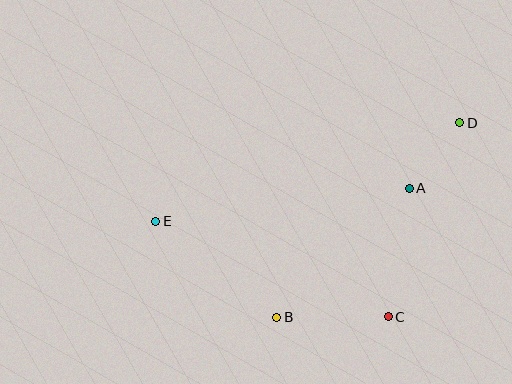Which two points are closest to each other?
Points A and D are closest to each other.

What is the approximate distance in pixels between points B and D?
The distance between B and D is approximately 267 pixels.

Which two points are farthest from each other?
Points D and E are farthest from each other.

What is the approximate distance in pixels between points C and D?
The distance between C and D is approximately 207 pixels.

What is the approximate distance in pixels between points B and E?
The distance between B and E is approximately 155 pixels.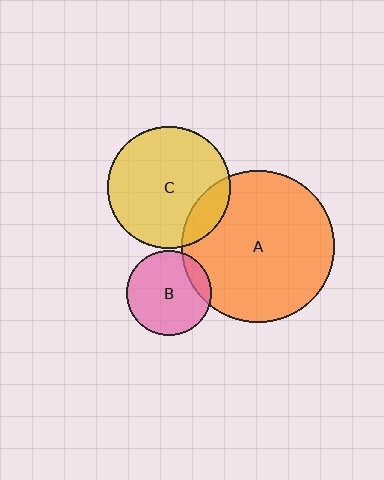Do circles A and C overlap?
Yes.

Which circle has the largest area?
Circle A (orange).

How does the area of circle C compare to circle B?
Approximately 2.1 times.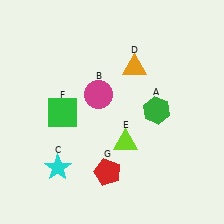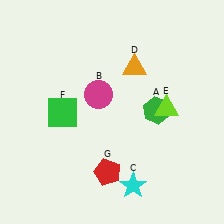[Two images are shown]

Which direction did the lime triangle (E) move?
The lime triangle (E) moved right.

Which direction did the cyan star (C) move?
The cyan star (C) moved right.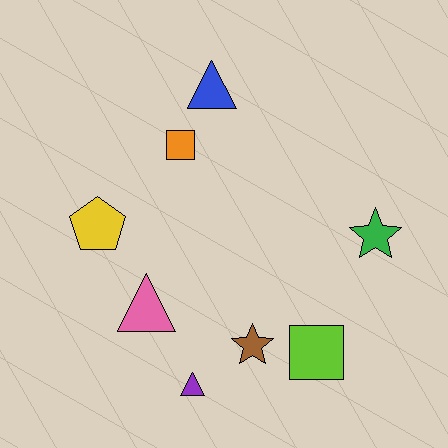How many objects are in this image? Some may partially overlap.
There are 8 objects.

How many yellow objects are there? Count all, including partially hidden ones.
There is 1 yellow object.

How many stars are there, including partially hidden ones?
There are 2 stars.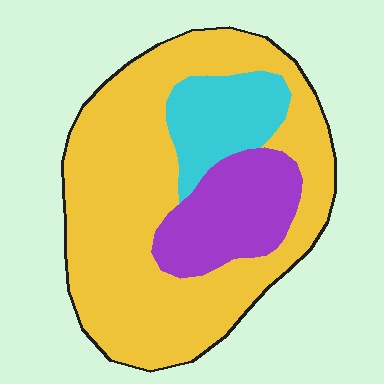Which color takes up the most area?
Yellow, at roughly 70%.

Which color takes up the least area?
Cyan, at roughly 15%.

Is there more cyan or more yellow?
Yellow.